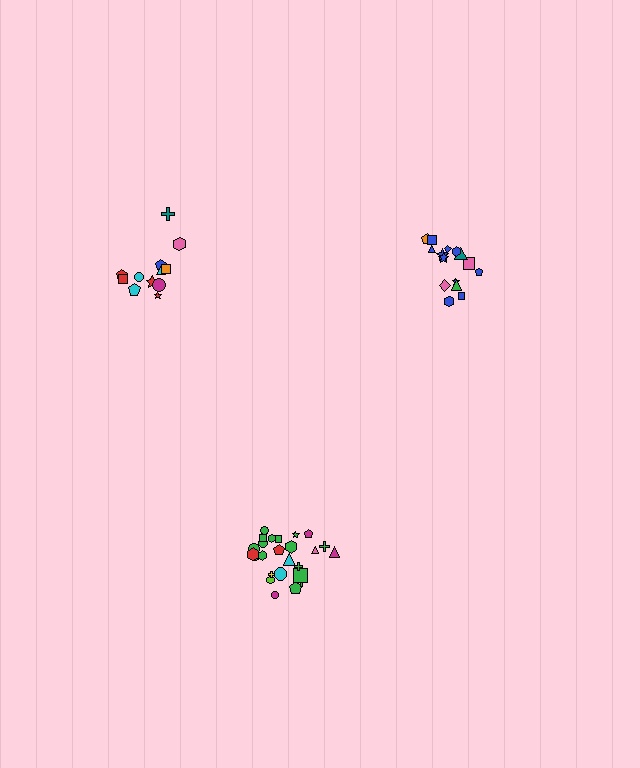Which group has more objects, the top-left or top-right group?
The top-right group.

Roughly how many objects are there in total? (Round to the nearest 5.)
Roughly 50 objects in total.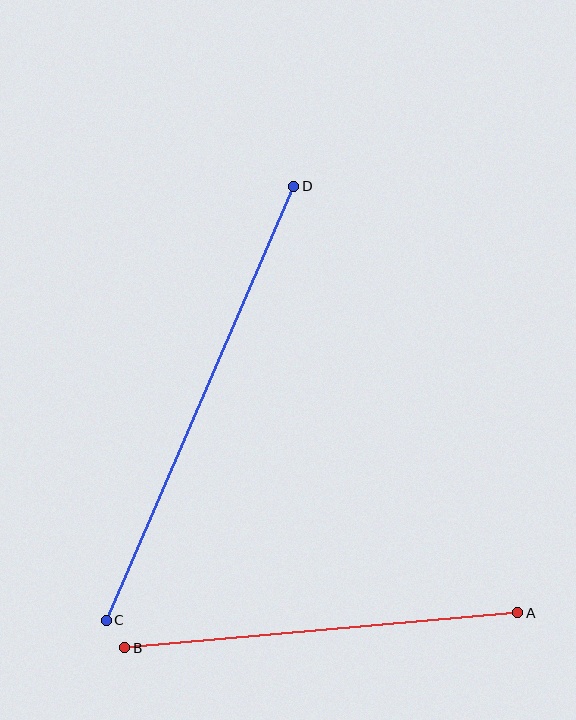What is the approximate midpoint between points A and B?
The midpoint is at approximately (321, 630) pixels.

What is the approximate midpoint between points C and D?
The midpoint is at approximately (200, 403) pixels.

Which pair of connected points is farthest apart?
Points C and D are farthest apart.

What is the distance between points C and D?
The distance is approximately 473 pixels.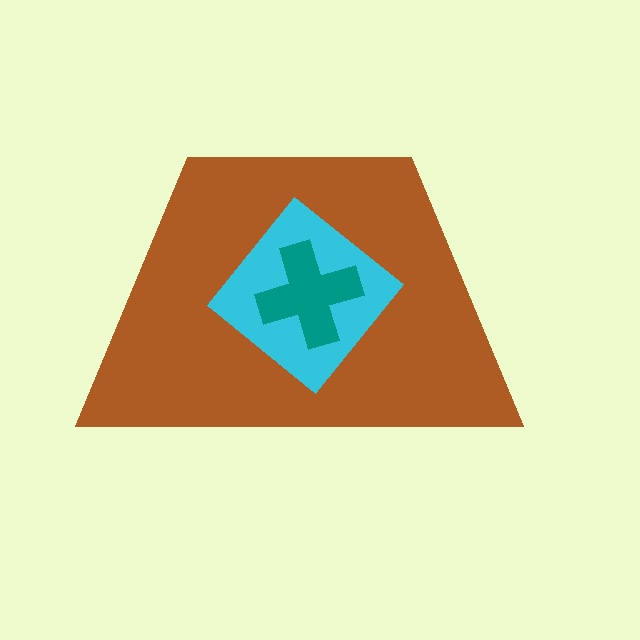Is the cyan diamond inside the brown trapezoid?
Yes.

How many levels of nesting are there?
3.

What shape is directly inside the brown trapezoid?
The cyan diamond.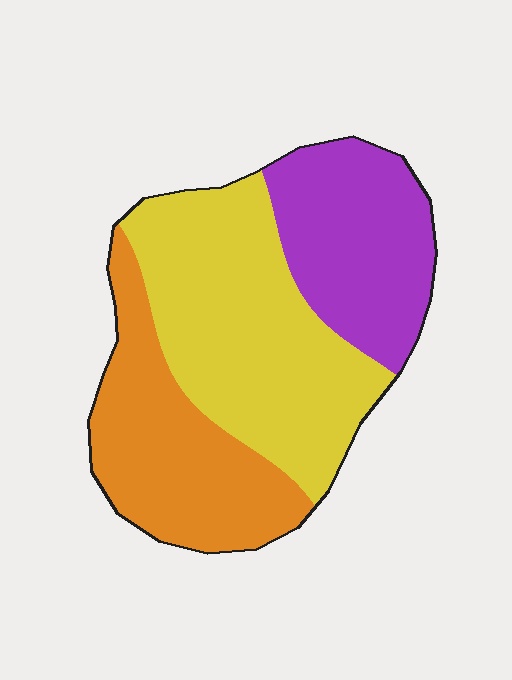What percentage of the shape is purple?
Purple covers roughly 25% of the shape.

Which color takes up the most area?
Yellow, at roughly 45%.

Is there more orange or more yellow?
Yellow.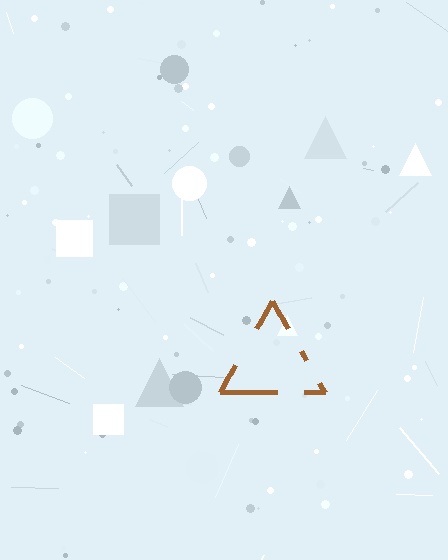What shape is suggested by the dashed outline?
The dashed outline suggests a triangle.